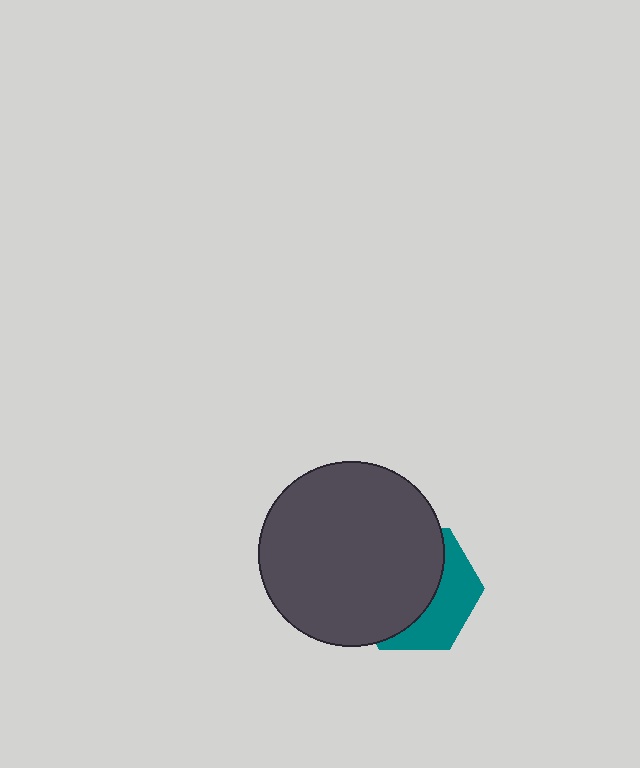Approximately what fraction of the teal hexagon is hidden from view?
Roughly 63% of the teal hexagon is hidden behind the dark gray circle.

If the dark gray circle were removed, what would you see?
You would see the complete teal hexagon.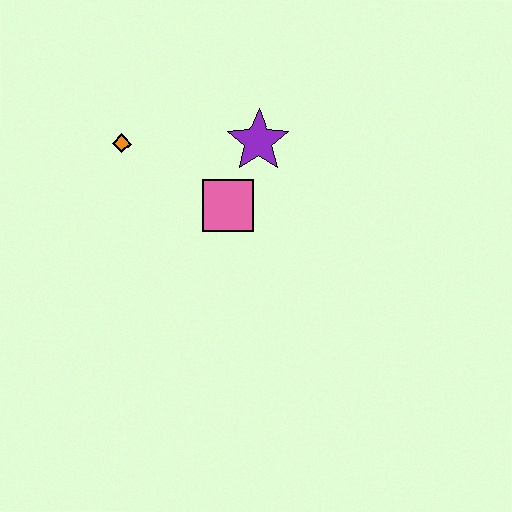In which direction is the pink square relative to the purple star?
The pink square is below the purple star.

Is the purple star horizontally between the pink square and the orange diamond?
No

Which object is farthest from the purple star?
The orange diamond is farthest from the purple star.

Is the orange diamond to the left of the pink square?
Yes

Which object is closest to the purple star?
The pink square is closest to the purple star.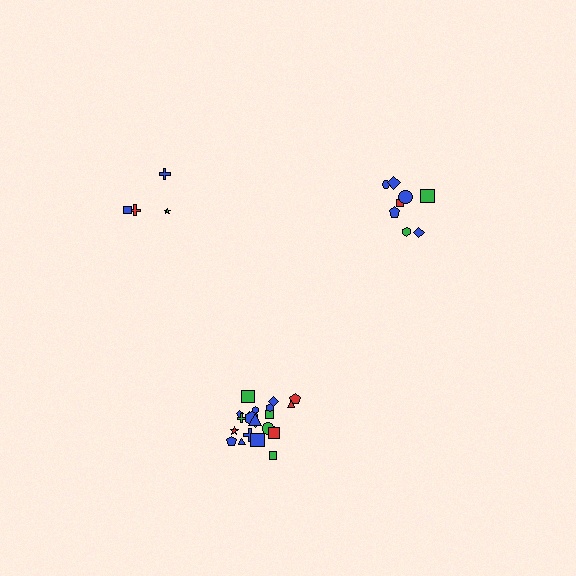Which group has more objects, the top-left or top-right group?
The top-right group.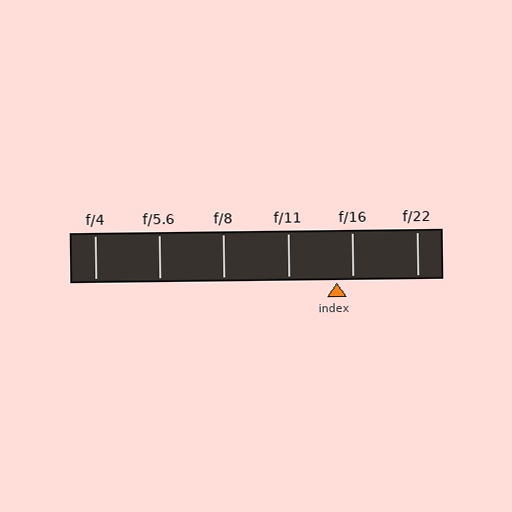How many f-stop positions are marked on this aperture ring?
There are 6 f-stop positions marked.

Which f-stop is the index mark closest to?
The index mark is closest to f/16.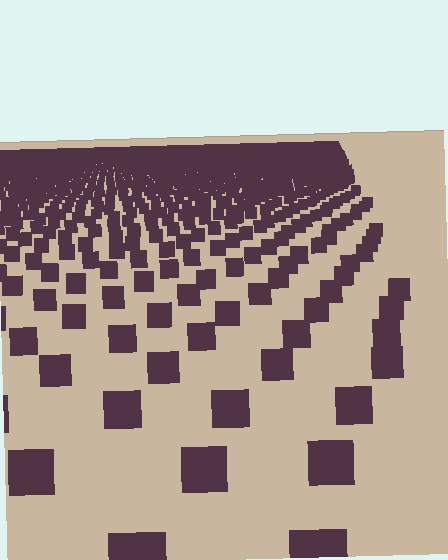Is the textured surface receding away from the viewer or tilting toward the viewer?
The surface is receding away from the viewer. Texture elements get smaller and denser toward the top.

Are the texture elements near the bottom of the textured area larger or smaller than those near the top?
Larger. Near the bottom, elements are closer to the viewer and appear at a bigger on-screen size.